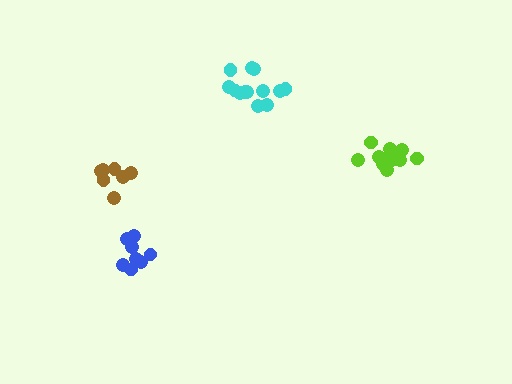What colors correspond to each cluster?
The clusters are colored: blue, lime, brown, cyan.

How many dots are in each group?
Group 1: 8 dots, Group 2: 13 dots, Group 3: 7 dots, Group 4: 13 dots (41 total).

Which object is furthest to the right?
The lime cluster is rightmost.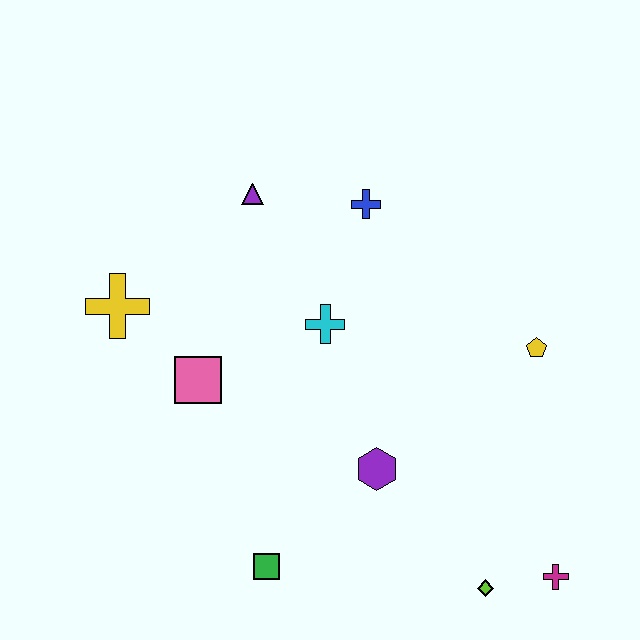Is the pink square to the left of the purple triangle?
Yes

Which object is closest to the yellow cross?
The pink square is closest to the yellow cross.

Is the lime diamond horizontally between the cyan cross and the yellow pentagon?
Yes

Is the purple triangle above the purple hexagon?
Yes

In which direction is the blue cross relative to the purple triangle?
The blue cross is to the right of the purple triangle.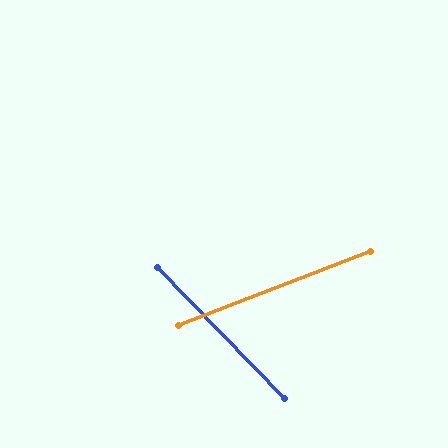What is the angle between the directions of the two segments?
Approximately 67 degrees.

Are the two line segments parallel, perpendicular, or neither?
Neither parallel nor perpendicular — they differ by about 67°.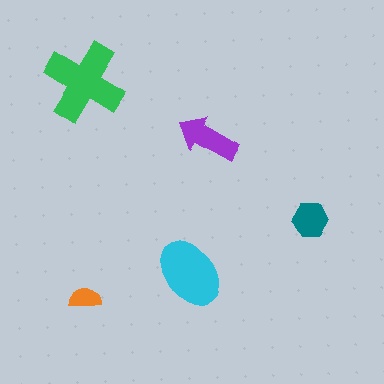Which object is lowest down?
The orange semicircle is bottommost.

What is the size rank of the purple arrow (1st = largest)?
3rd.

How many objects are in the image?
There are 5 objects in the image.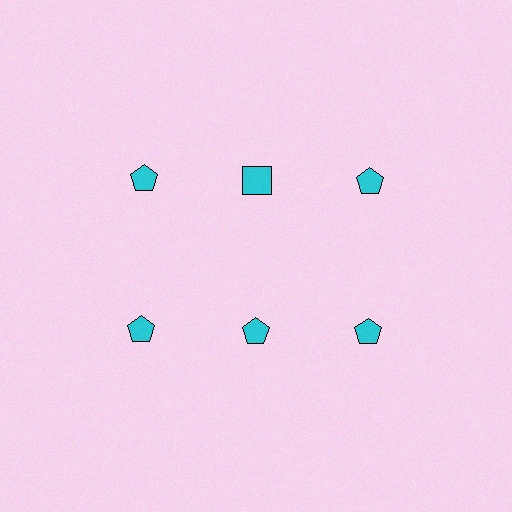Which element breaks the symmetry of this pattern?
The cyan square in the top row, second from left column breaks the symmetry. All other shapes are cyan pentagons.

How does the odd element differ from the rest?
It has a different shape: square instead of pentagon.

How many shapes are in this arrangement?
There are 6 shapes arranged in a grid pattern.